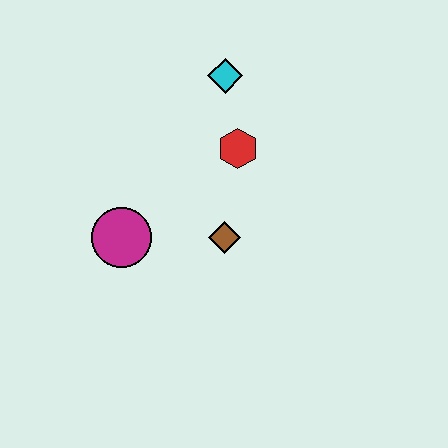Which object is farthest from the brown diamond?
The cyan diamond is farthest from the brown diamond.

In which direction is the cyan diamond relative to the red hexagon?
The cyan diamond is above the red hexagon.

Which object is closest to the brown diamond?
The red hexagon is closest to the brown diamond.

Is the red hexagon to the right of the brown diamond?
Yes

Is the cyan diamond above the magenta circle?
Yes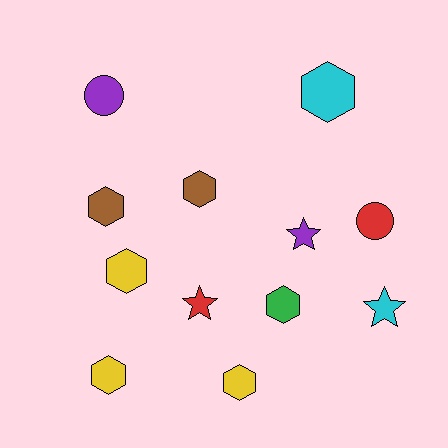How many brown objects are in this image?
There are 2 brown objects.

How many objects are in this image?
There are 12 objects.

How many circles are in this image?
There are 2 circles.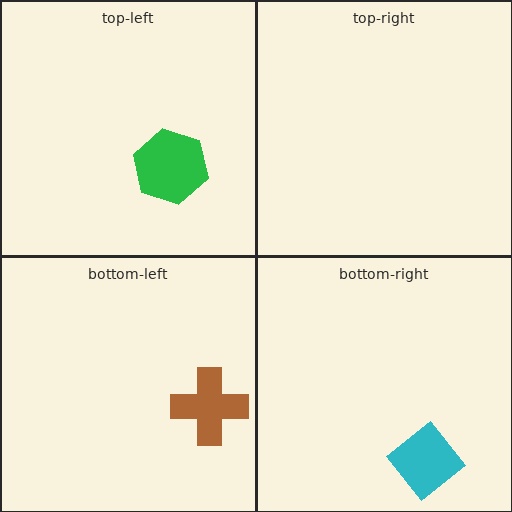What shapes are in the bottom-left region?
The brown cross.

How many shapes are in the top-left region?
1.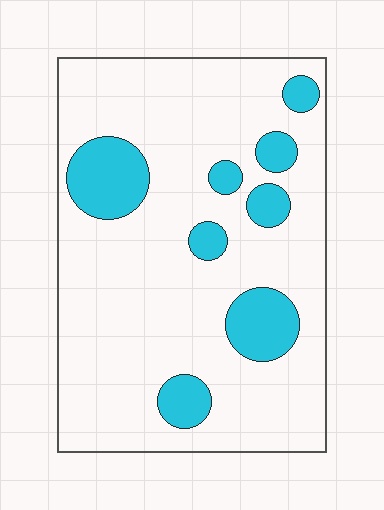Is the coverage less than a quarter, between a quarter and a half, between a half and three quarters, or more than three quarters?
Less than a quarter.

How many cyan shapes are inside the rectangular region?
8.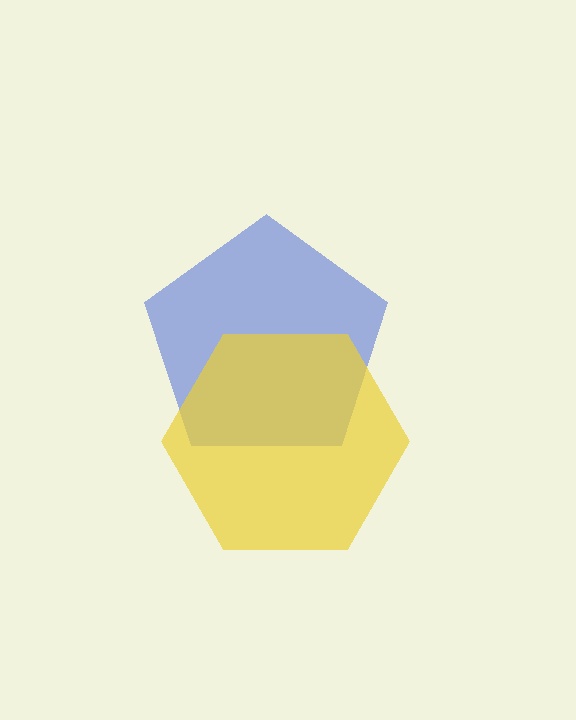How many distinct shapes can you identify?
There are 2 distinct shapes: a blue pentagon, a yellow hexagon.